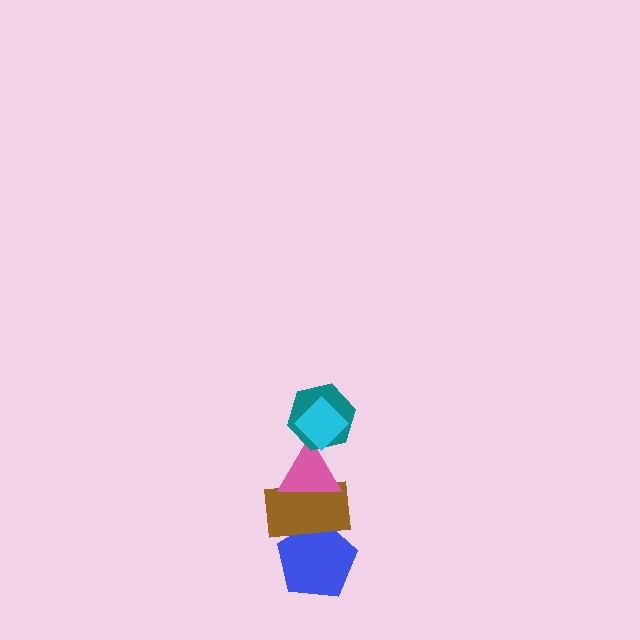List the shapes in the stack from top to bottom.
From top to bottom: the cyan diamond, the teal hexagon, the pink triangle, the brown rectangle, the blue pentagon.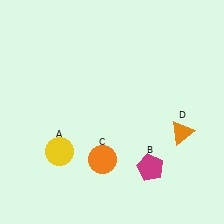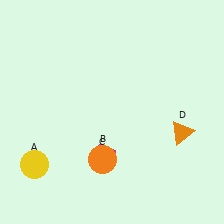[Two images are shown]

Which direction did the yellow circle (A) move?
The yellow circle (A) moved left.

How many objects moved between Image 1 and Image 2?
2 objects moved between the two images.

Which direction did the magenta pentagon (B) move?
The magenta pentagon (B) moved left.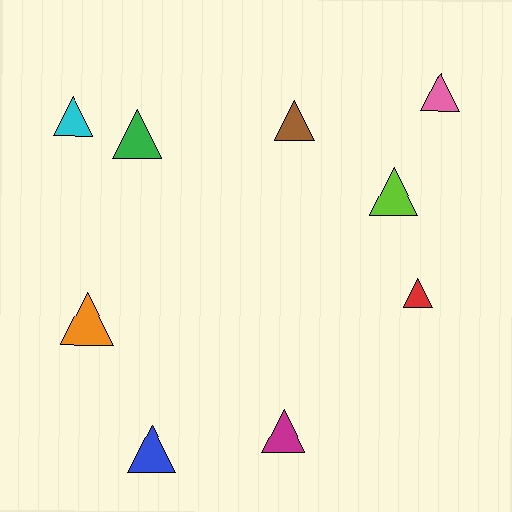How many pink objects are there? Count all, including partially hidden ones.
There is 1 pink object.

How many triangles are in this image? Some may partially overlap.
There are 9 triangles.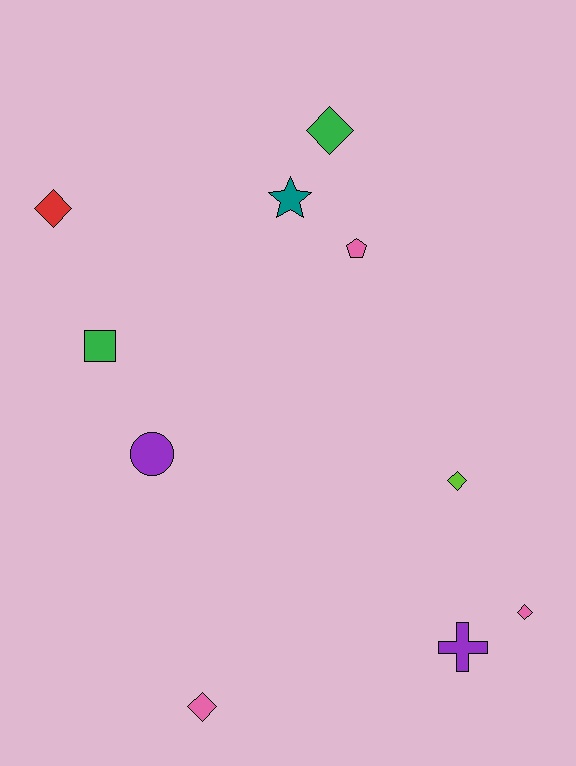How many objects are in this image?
There are 10 objects.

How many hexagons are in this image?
There are no hexagons.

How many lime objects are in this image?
There is 1 lime object.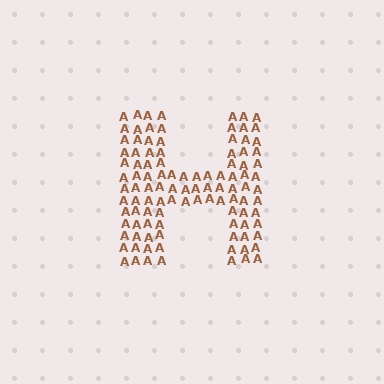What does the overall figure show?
The overall figure shows the letter H.